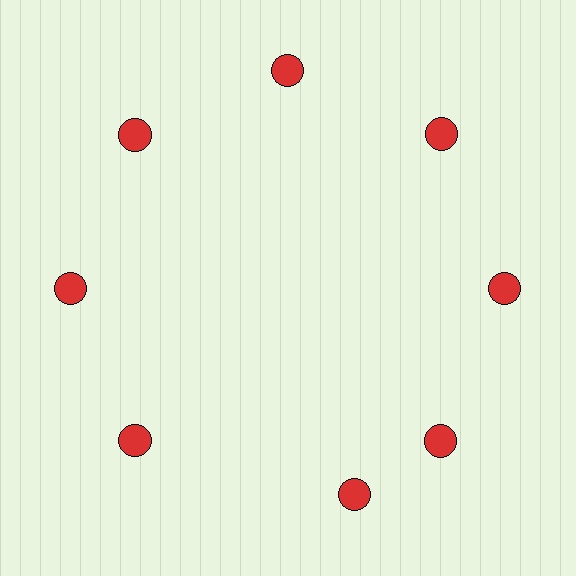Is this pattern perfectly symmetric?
No. The 8 red circles are arranged in a ring, but one element near the 6 o'clock position is rotated out of alignment along the ring, breaking the 8-fold rotational symmetry.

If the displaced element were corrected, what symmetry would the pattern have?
It would have 8-fold rotational symmetry — the pattern would map onto itself every 45 degrees.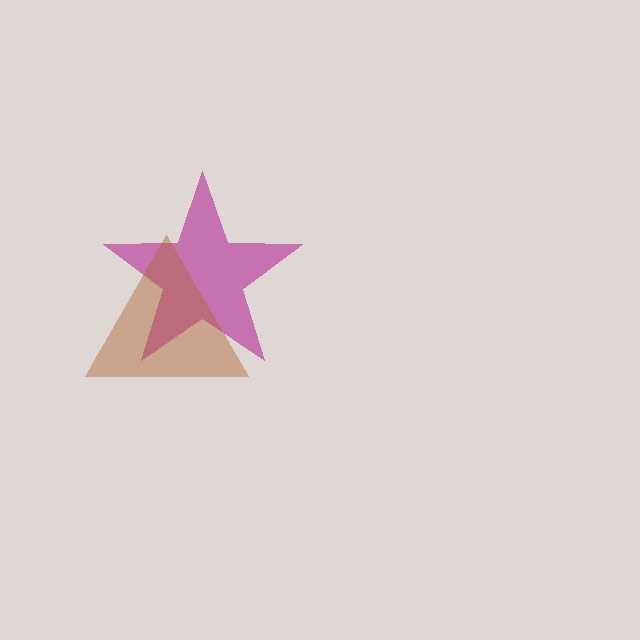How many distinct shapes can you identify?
There are 2 distinct shapes: a magenta star, a brown triangle.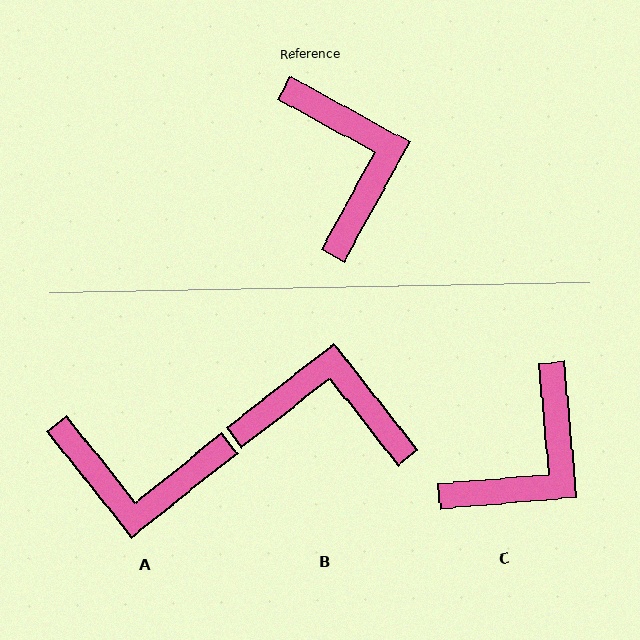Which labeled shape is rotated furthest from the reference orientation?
A, about 113 degrees away.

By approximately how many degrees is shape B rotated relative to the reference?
Approximately 67 degrees counter-clockwise.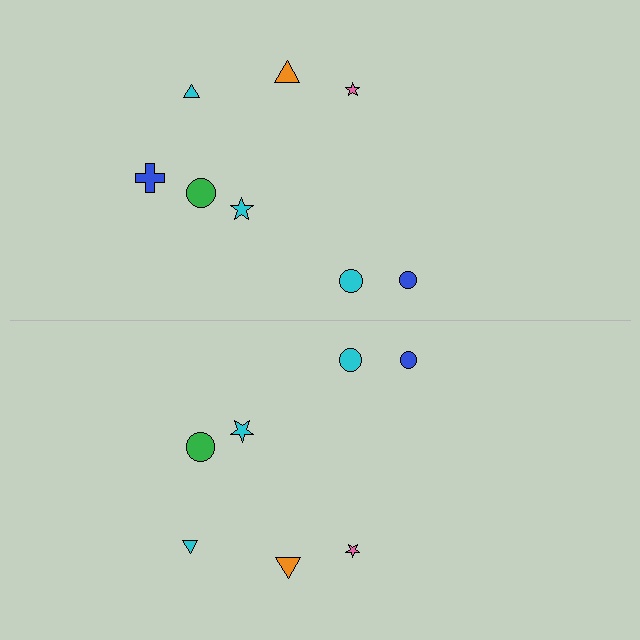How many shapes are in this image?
There are 15 shapes in this image.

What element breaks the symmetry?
A blue cross is missing from the bottom side.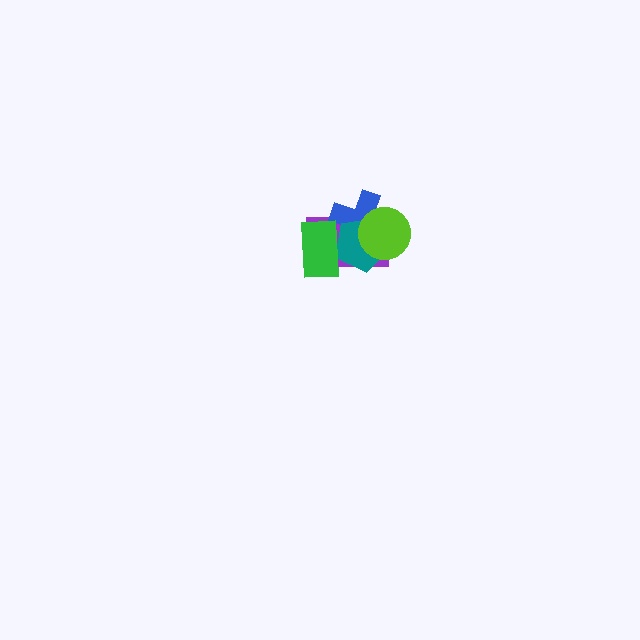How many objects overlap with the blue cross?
4 objects overlap with the blue cross.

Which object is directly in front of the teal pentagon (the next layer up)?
The lime circle is directly in front of the teal pentagon.